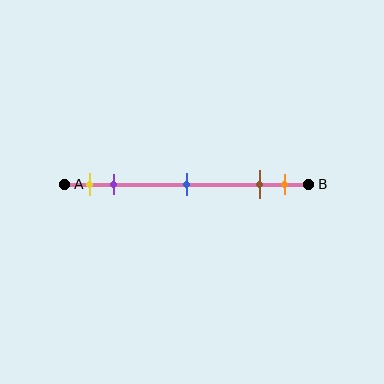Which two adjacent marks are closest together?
The brown and orange marks are the closest adjacent pair.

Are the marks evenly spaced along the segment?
No, the marks are not evenly spaced.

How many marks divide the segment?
There are 5 marks dividing the segment.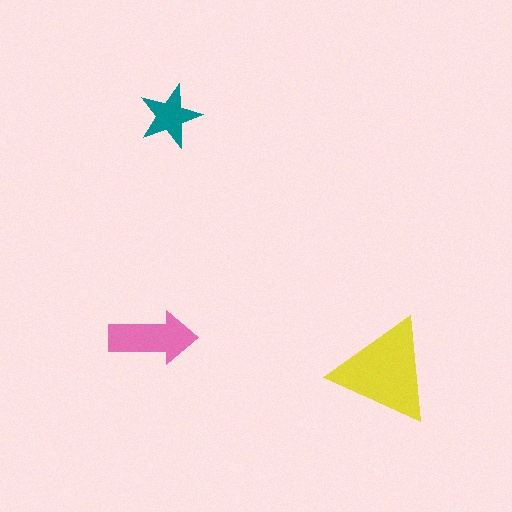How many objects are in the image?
There are 3 objects in the image.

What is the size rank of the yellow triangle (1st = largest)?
1st.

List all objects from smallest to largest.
The teal star, the pink arrow, the yellow triangle.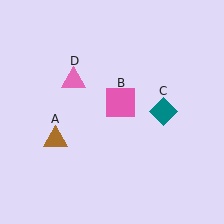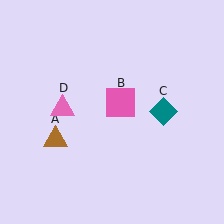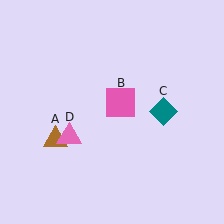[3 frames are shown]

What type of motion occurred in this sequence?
The pink triangle (object D) rotated counterclockwise around the center of the scene.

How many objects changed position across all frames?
1 object changed position: pink triangle (object D).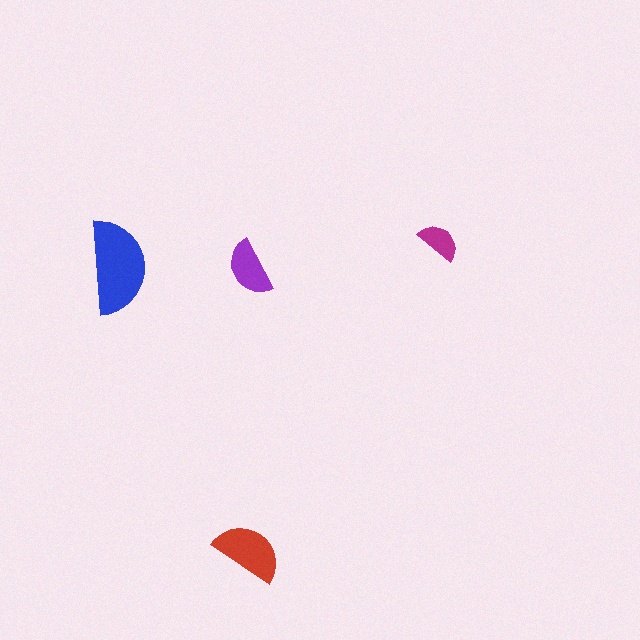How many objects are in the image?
There are 4 objects in the image.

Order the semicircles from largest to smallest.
the blue one, the red one, the purple one, the magenta one.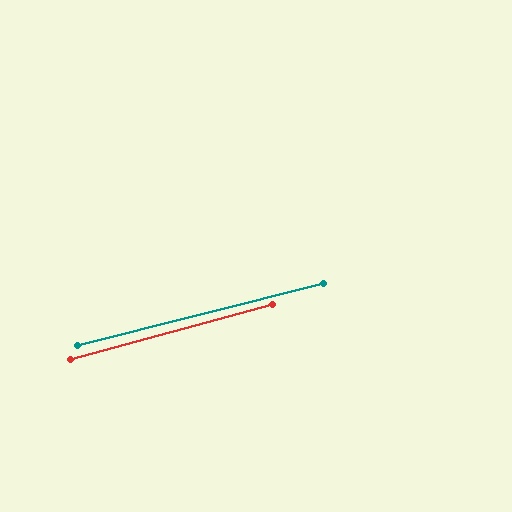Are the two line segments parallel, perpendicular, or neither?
Parallel — their directions differ by only 1.1°.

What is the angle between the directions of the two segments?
Approximately 1 degree.